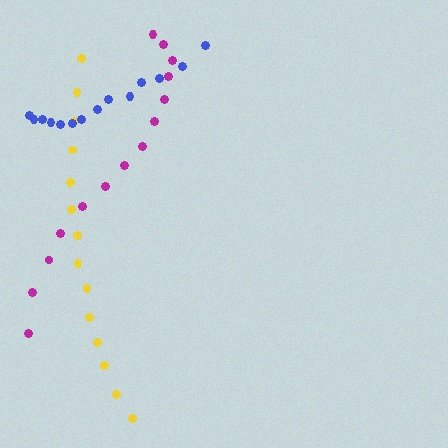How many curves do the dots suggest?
There are 3 distinct paths.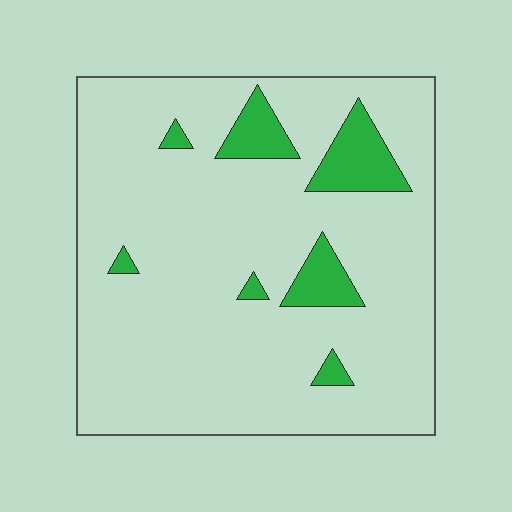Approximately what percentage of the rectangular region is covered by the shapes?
Approximately 10%.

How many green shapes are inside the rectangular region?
7.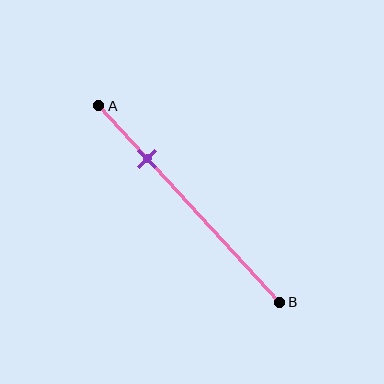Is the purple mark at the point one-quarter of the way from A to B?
Yes, the mark is approximately at the one-quarter point.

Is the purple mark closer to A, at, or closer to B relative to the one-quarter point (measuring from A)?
The purple mark is approximately at the one-quarter point of segment AB.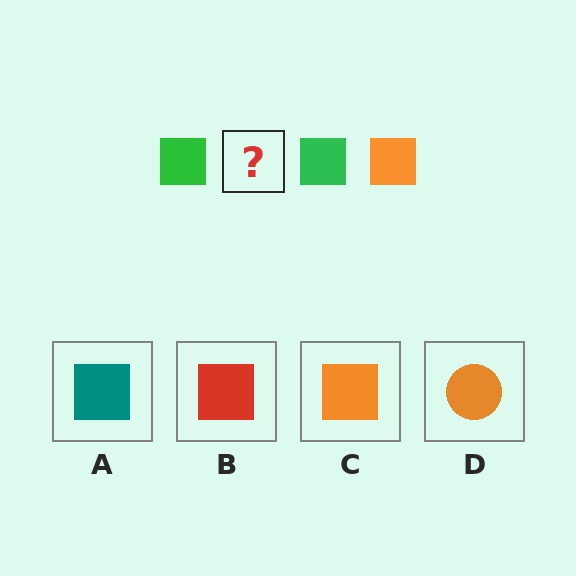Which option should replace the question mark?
Option C.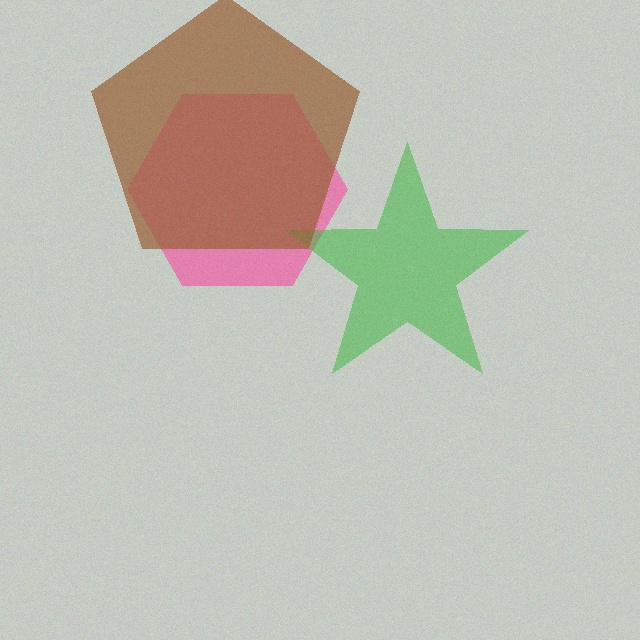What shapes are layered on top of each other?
The layered shapes are: a pink hexagon, a green star, a brown pentagon.